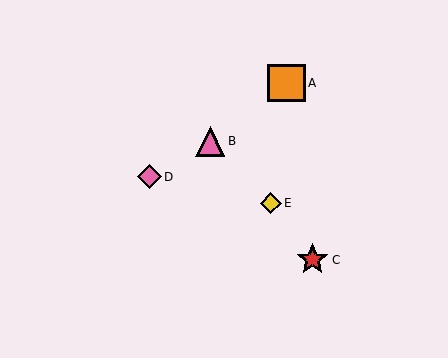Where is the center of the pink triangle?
The center of the pink triangle is at (210, 141).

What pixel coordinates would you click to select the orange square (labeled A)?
Click at (286, 83) to select the orange square A.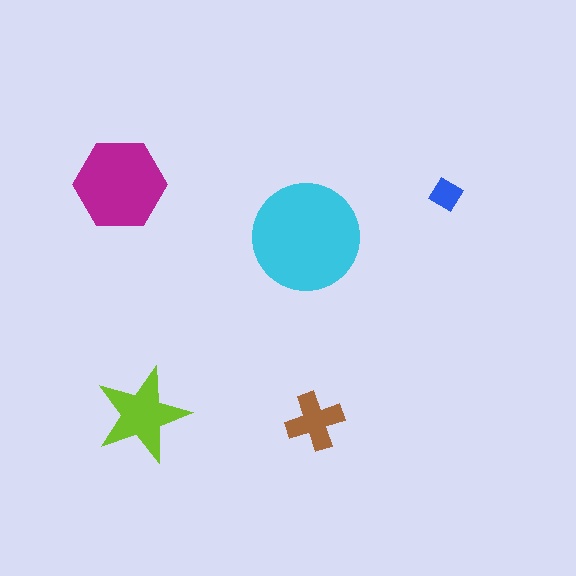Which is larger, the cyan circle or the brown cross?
The cyan circle.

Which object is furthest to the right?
The blue diamond is rightmost.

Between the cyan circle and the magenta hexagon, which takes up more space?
The cyan circle.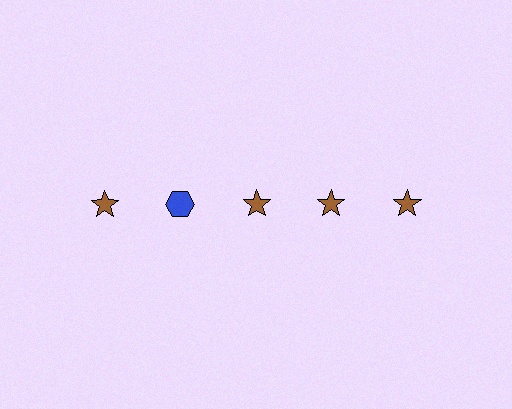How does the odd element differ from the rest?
It differs in both color (blue instead of brown) and shape (hexagon instead of star).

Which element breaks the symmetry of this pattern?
The blue hexagon in the top row, second from left column breaks the symmetry. All other shapes are brown stars.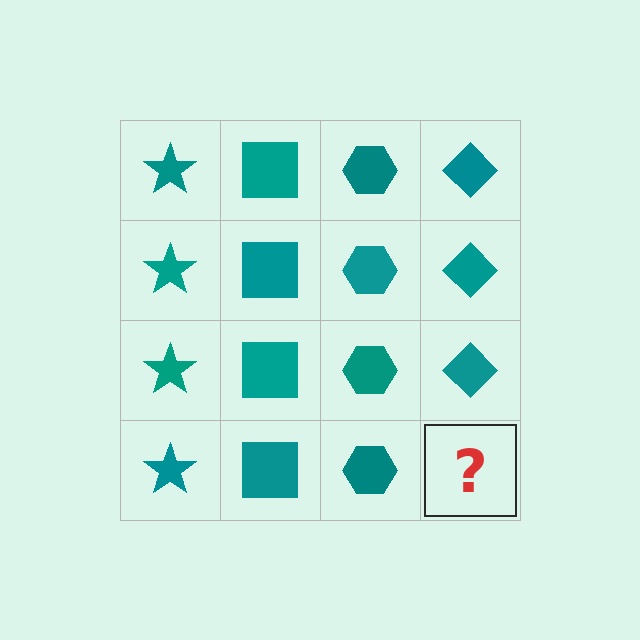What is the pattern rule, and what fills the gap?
The rule is that each column has a consistent shape. The gap should be filled with a teal diamond.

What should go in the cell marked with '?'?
The missing cell should contain a teal diamond.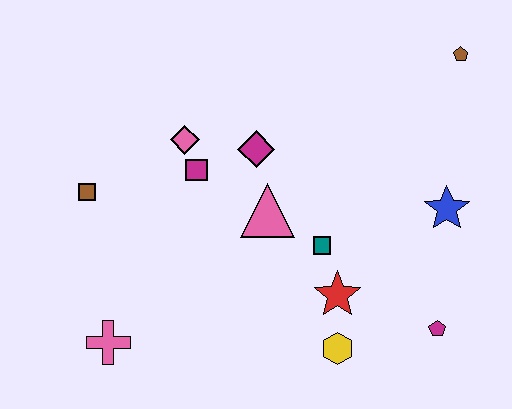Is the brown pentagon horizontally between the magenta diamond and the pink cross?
No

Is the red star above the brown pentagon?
No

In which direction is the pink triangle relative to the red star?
The pink triangle is above the red star.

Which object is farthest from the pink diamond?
The magenta pentagon is farthest from the pink diamond.